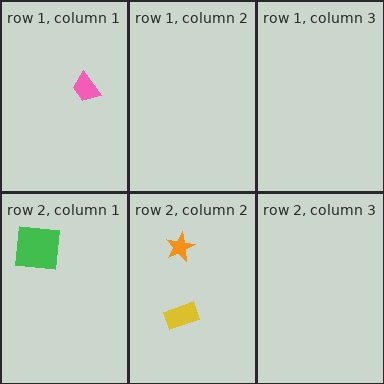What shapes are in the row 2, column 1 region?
The green square.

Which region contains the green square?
The row 2, column 1 region.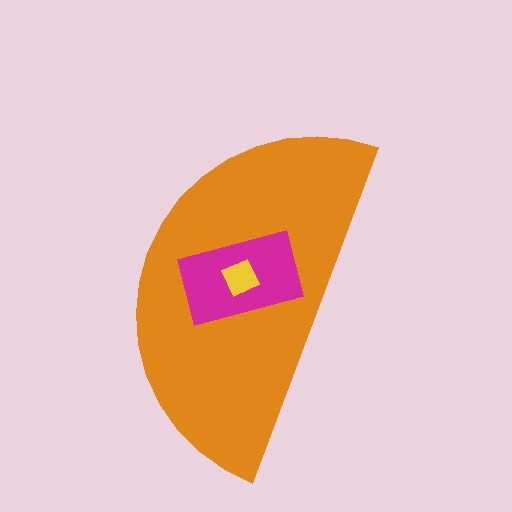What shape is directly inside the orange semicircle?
The magenta rectangle.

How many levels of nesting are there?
3.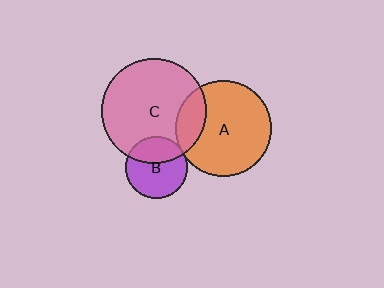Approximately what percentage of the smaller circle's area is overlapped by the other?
Approximately 35%.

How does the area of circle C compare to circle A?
Approximately 1.2 times.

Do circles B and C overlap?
Yes.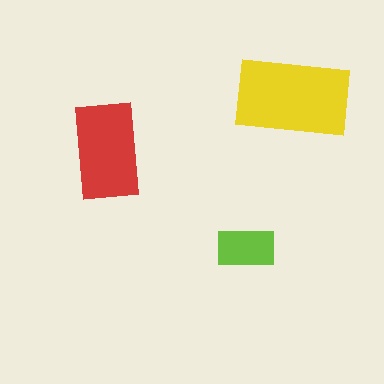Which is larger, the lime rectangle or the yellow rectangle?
The yellow one.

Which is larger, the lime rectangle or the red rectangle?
The red one.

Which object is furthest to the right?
The yellow rectangle is rightmost.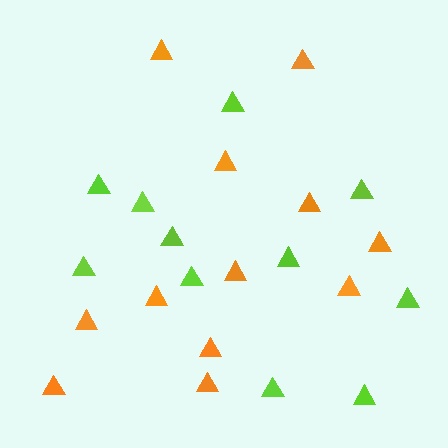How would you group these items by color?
There are 2 groups: one group of orange triangles (12) and one group of lime triangles (11).